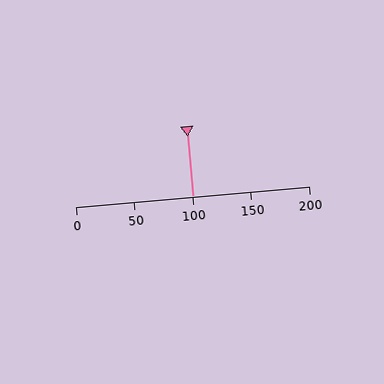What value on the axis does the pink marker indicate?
The marker indicates approximately 100.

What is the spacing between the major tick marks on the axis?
The major ticks are spaced 50 apart.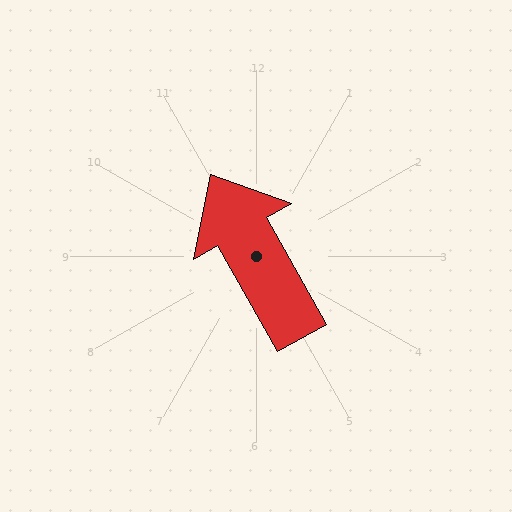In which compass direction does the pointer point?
Northwest.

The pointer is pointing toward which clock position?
Roughly 11 o'clock.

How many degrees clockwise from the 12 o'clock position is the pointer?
Approximately 331 degrees.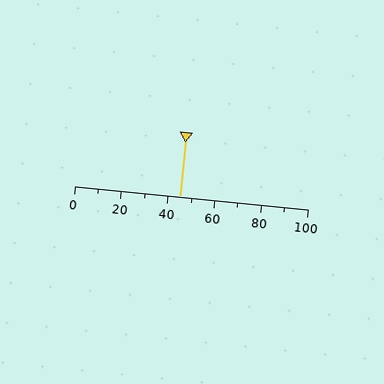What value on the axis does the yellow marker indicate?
The marker indicates approximately 45.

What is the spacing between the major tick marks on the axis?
The major ticks are spaced 20 apart.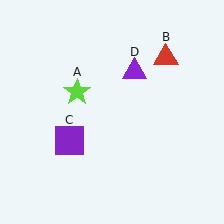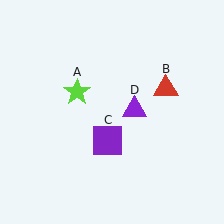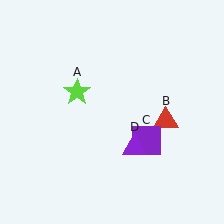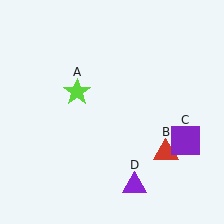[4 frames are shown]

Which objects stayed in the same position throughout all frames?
Lime star (object A) remained stationary.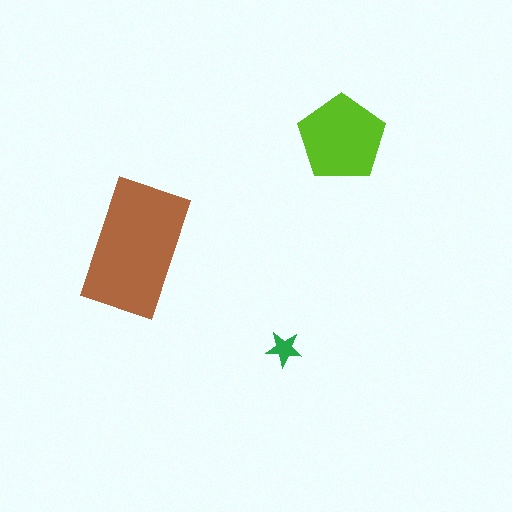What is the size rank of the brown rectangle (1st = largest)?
1st.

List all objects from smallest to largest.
The green star, the lime pentagon, the brown rectangle.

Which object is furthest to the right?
The lime pentagon is rightmost.